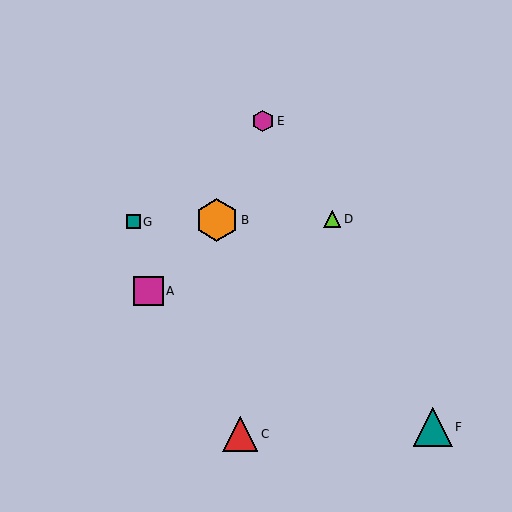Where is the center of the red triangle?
The center of the red triangle is at (240, 434).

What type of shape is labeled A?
Shape A is a magenta square.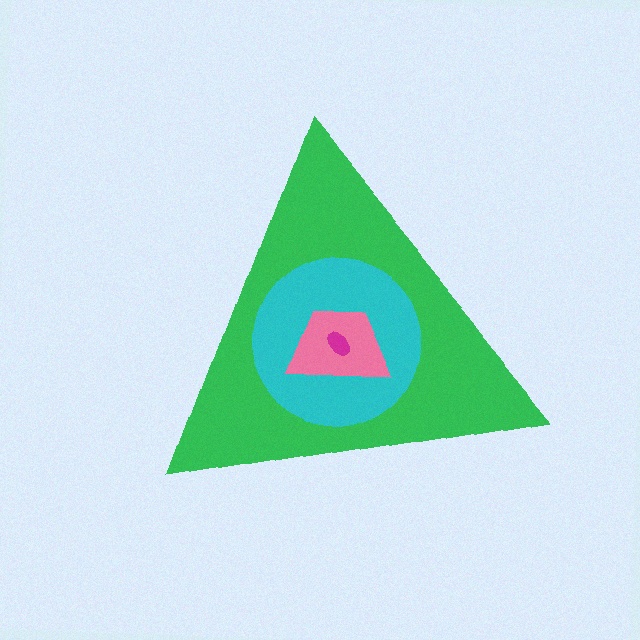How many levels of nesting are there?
4.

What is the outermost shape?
The green triangle.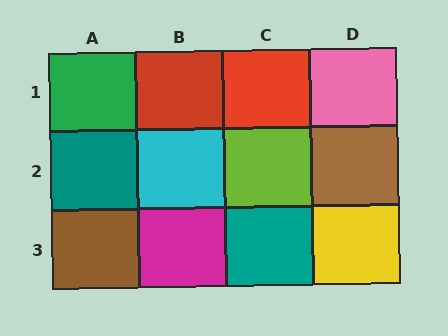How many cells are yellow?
1 cell is yellow.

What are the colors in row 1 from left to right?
Green, red, red, pink.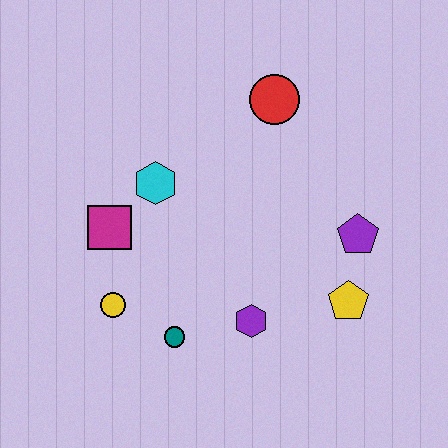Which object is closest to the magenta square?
The cyan hexagon is closest to the magenta square.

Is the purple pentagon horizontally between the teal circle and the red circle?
No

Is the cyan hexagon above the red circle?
No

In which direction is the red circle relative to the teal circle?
The red circle is above the teal circle.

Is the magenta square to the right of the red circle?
No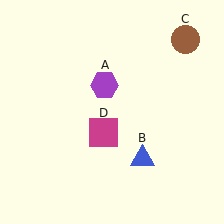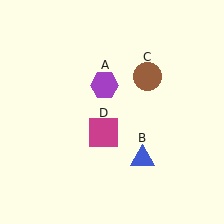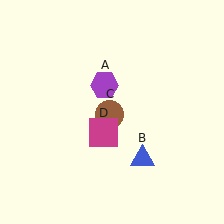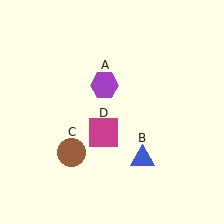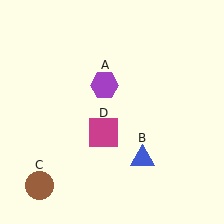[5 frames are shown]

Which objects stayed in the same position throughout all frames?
Purple hexagon (object A) and blue triangle (object B) and magenta square (object D) remained stationary.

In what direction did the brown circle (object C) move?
The brown circle (object C) moved down and to the left.